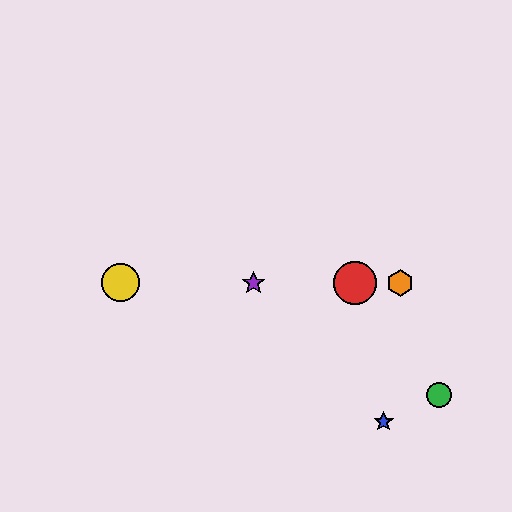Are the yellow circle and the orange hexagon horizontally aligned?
Yes, both are at y≈283.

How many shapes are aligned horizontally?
4 shapes (the red circle, the yellow circle, the purple star, the orange hexagon) are aligned horizontally.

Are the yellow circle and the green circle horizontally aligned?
No, the yellow circle is at y≈283 and the green circle is at y≈395.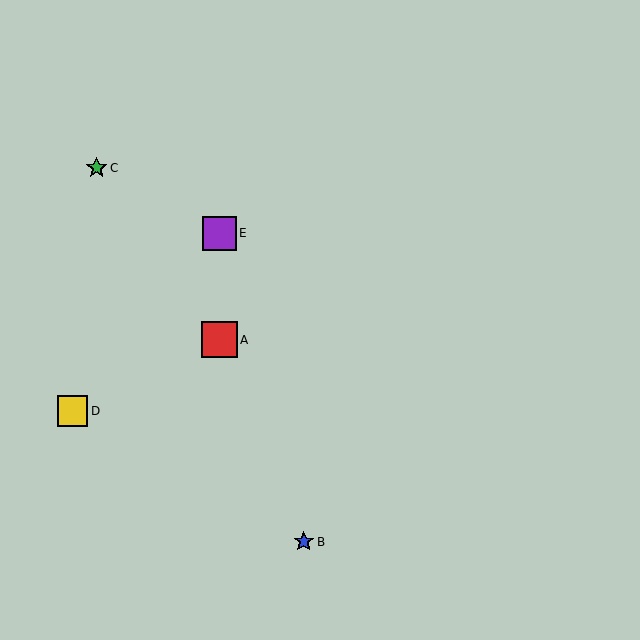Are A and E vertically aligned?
Yes, both are at x≈219.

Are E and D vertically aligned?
No, E is at x≈219 and D is at x≈72.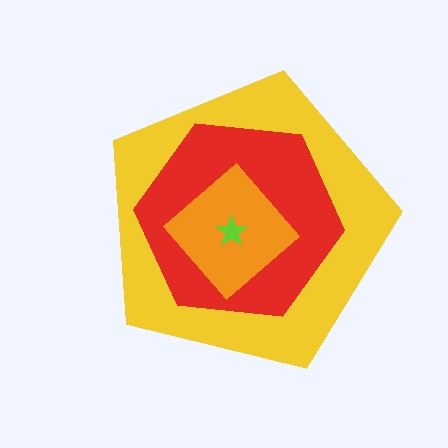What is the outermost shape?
The yellow pentagon.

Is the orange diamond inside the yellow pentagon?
Yes.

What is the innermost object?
The lime star.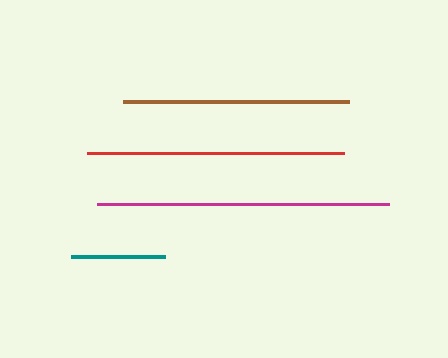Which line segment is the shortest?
The teal line is the shortest at approximately 94 pixels.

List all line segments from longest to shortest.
From longest to shortest: magenta, red, brown, teal.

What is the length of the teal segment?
The teal segment is approximately 94 pixels long.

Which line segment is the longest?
The magenta line is the longest at approximately 293 pixels.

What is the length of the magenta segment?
The magenta segment is approximately 293 pixels long.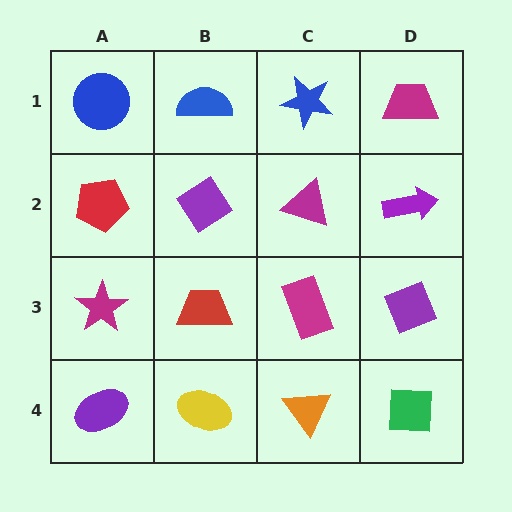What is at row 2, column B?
A purple diamond.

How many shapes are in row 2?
4 shapes.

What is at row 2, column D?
A purple arrow.